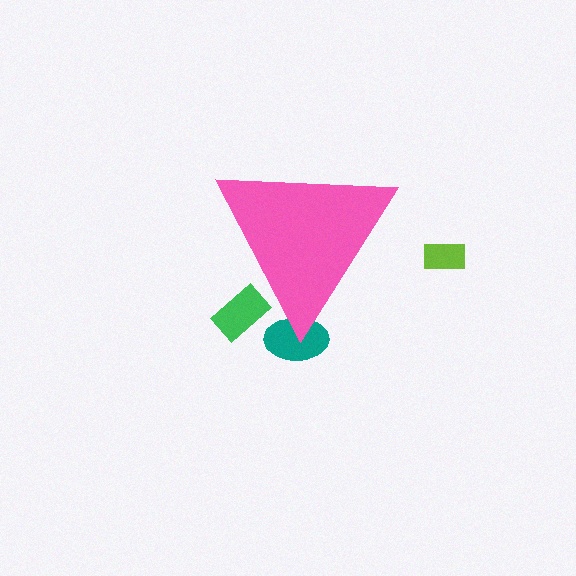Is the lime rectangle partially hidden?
No, the lime rectangle is fully visible.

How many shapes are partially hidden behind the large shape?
2 shapes are partially hidden.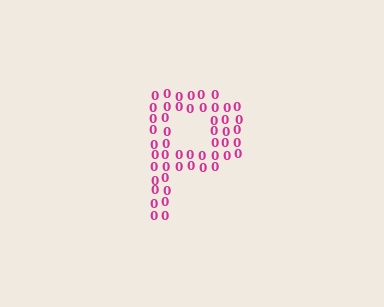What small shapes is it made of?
It is made of small digit 0's.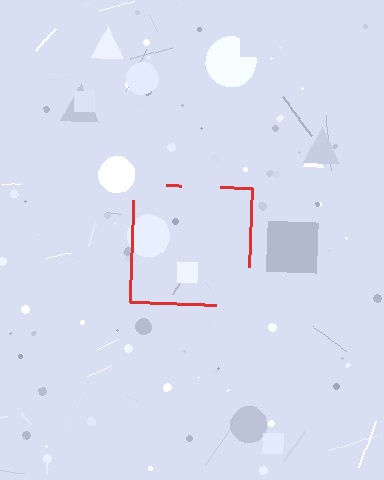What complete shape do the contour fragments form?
The contour fragments form a square.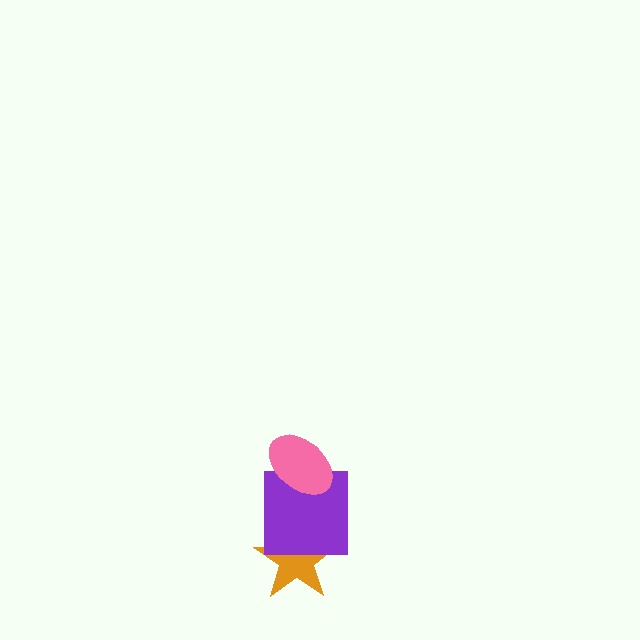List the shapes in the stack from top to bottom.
From top to bottom: the pink ellipse, the purple square, the orange star.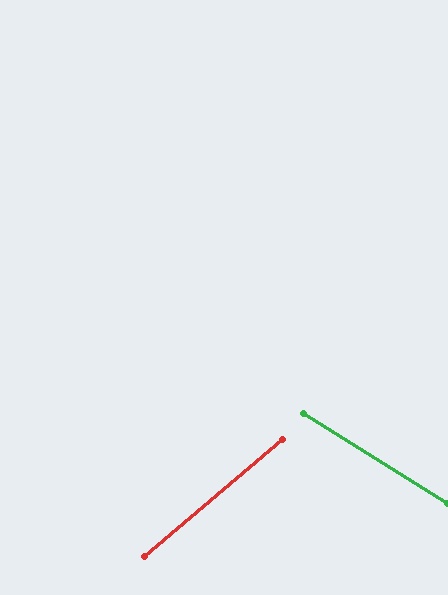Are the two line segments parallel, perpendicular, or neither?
Neither parallel nor perpendicular — they differ by about 73°.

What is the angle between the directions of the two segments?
Approximately 73 degrees.